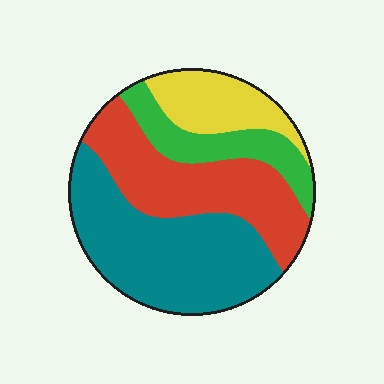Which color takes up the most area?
Teal, at roughly 40%.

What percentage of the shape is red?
Red covers 30% of the shape.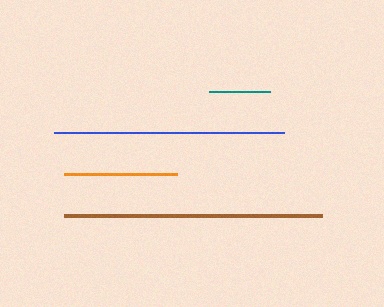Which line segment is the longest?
The brown line is the longest at approximately 258 pixels.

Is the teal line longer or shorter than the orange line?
The orange line is longer than the teal line.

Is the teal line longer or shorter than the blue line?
The blue line is longer than the teal line.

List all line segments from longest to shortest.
From longest to shortest: brown, blue, orange, teal.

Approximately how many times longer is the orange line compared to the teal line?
The orange line is approximately 1.9 times the length of the teal line.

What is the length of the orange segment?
The orange segment is approximately 113 pixels long.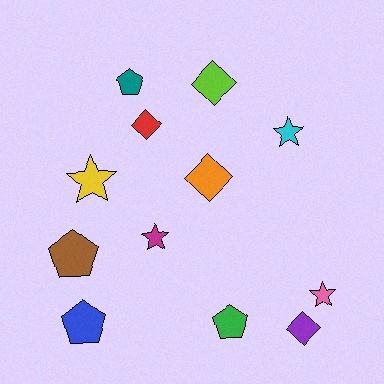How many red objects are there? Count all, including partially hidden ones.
There is 1 red object.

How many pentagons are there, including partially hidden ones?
There are 4 pentagons.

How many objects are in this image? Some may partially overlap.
There are 12 objects.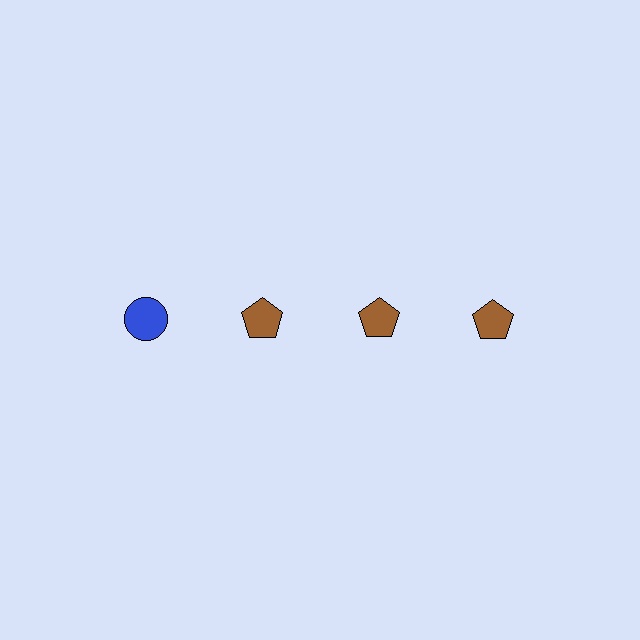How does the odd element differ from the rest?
It differs in both color (blue instead of brown) and shape (circle instead of pentagon).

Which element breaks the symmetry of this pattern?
The blue circle in the top row, leftmost column breaks the symmetry. All other shapes are brown pentagons.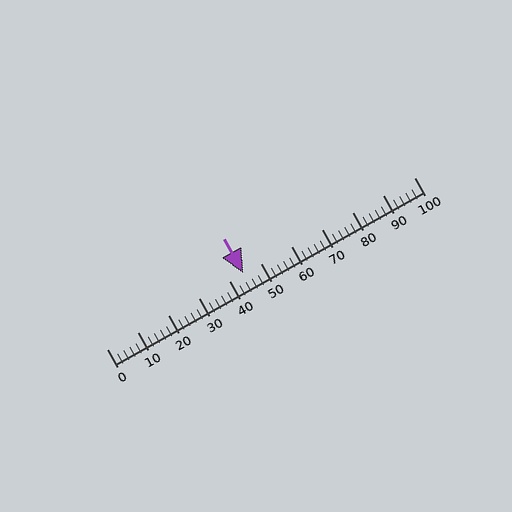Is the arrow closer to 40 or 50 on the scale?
The arrow is closer to 40.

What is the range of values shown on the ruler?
The ruler shows values from 0 to 100.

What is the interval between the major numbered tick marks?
The major tick marks are spaced 10 units apart.